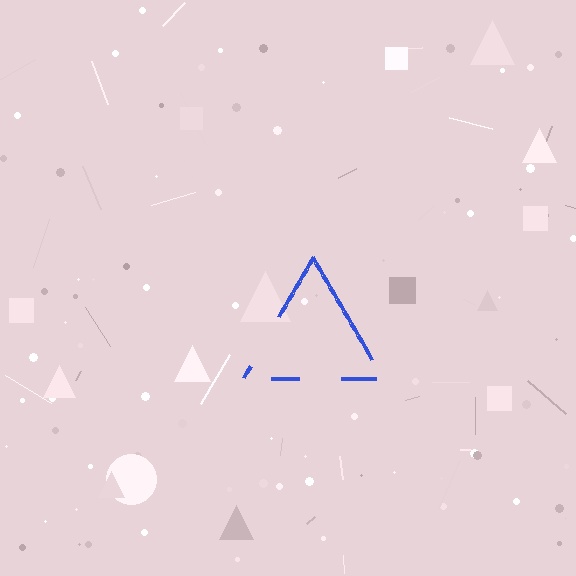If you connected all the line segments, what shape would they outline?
They would outline a triangle.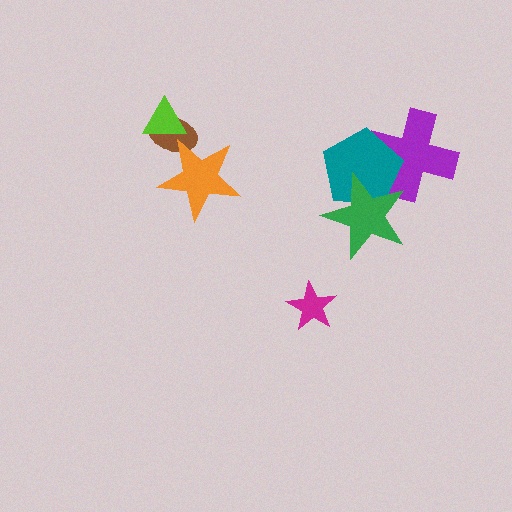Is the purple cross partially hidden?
Yes, it is partially covered by another shape.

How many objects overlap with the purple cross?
2 objects overlap with the purple cross.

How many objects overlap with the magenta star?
0 objects overlap with the magenta star.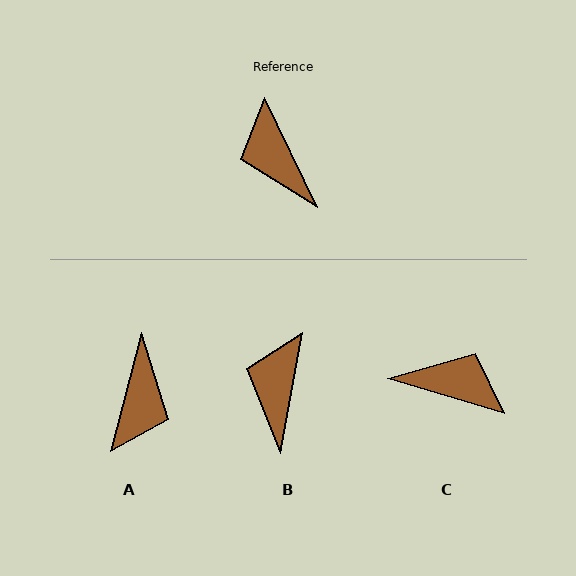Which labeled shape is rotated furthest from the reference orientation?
A, about 139 degrees away.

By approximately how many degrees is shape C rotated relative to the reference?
Approximately 132 degrees clockwise.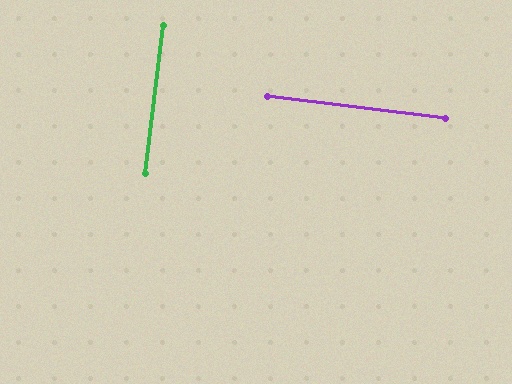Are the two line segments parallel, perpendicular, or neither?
Perpendicular — they meet at approximately 90°.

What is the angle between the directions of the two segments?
Approximately 90 degrees.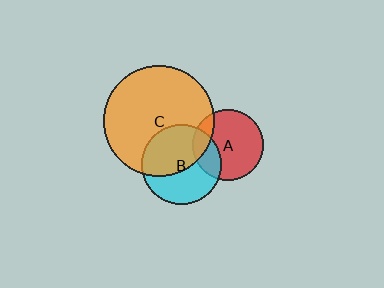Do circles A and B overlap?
Yes.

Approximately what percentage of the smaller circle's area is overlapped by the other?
Approximately 25%.